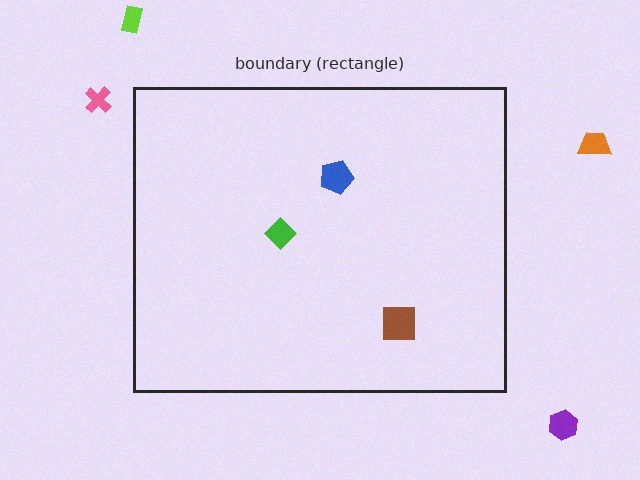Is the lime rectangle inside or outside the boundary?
Outside.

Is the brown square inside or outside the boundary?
Inside.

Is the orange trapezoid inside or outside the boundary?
Outside.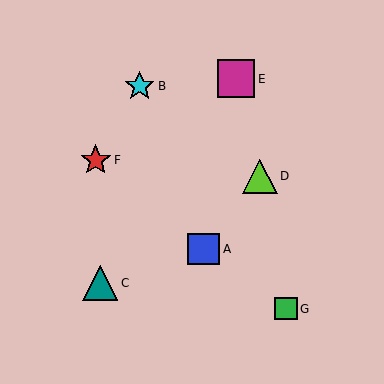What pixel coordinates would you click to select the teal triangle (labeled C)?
Click at (100, 283) to select the teal triangle C.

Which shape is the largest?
The magenta square (labeled E) is the largest.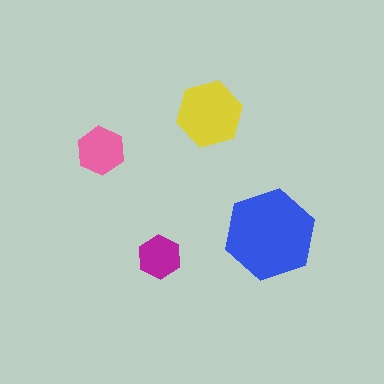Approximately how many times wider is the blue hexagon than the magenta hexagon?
About 2 times wider.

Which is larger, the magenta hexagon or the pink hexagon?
The pink one.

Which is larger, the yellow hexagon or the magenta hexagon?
The yellow one.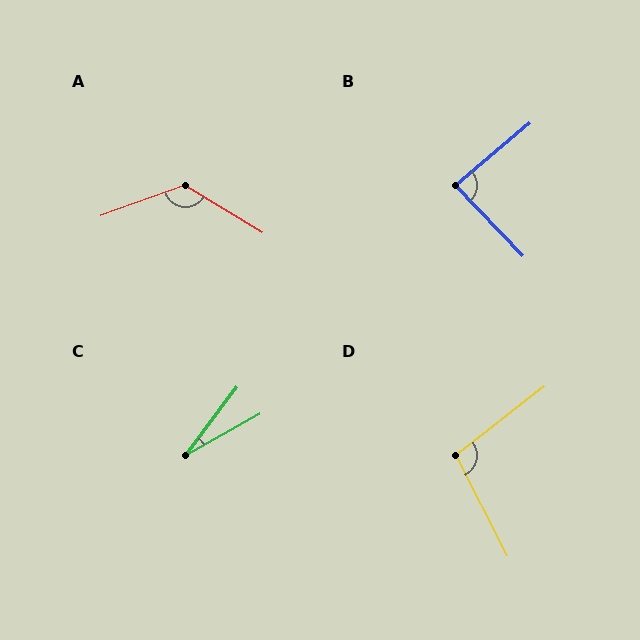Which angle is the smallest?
C, at approximately 23 degrees.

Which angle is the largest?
A, at approximately 129 degrees.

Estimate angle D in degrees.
Approximately 101 degrees.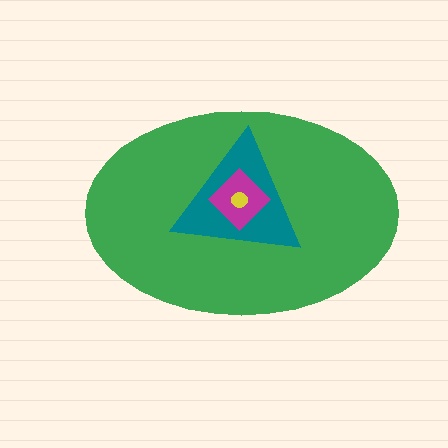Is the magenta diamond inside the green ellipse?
Yes.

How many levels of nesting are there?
4.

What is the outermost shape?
The green ellipse.